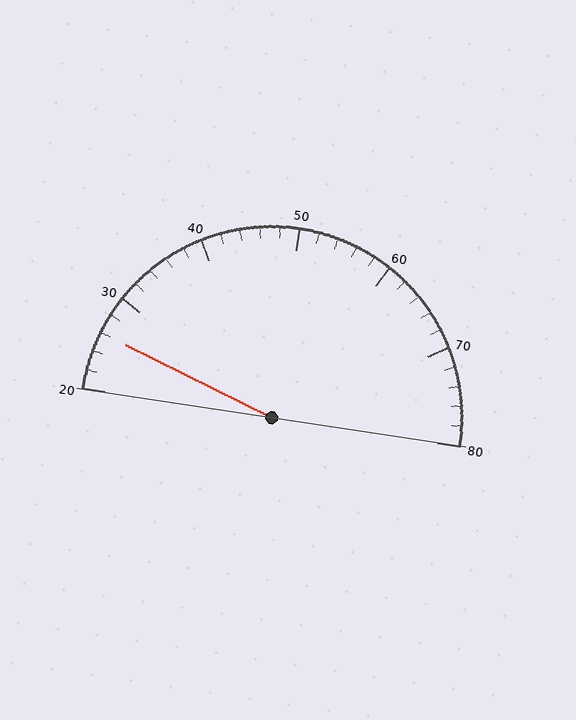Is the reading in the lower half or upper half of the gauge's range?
The reading is in the lower half of the range (20 to 80).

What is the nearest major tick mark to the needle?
The nearest major tick mark is 30.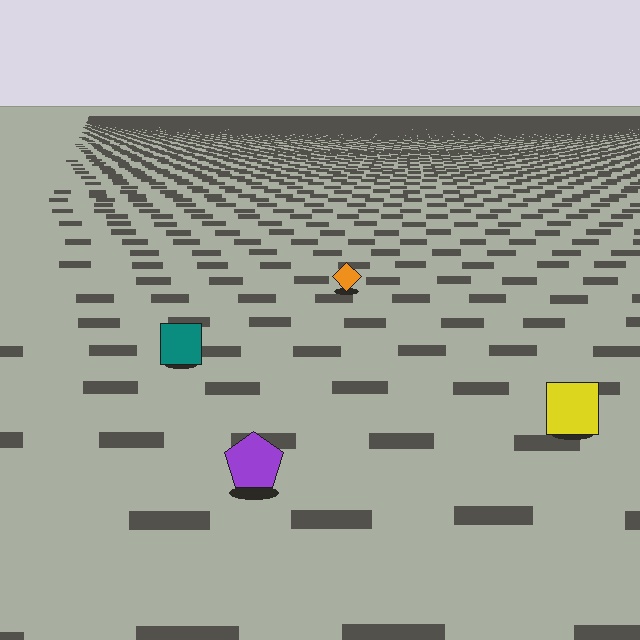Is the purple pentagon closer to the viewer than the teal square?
Yes. The purple pentagon is closer — you can tell from the texture gradient: the ground texture is coarser near it.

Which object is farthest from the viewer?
The orange diamond is farthest from the viewer. It appears smaller and the ground texture around it is denser.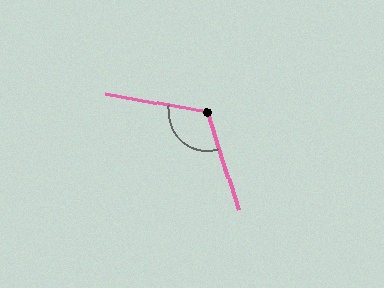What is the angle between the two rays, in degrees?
Approximately 118 degrees.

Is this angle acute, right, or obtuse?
It is obtuse.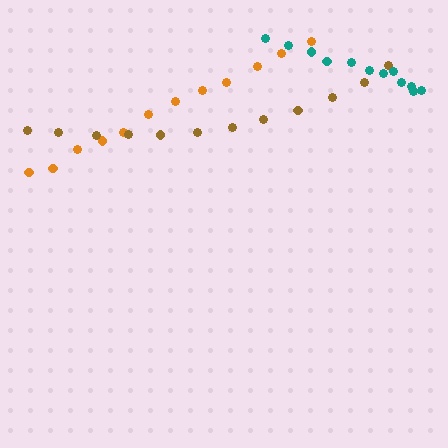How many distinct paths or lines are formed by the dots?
There are 3 distinct paths.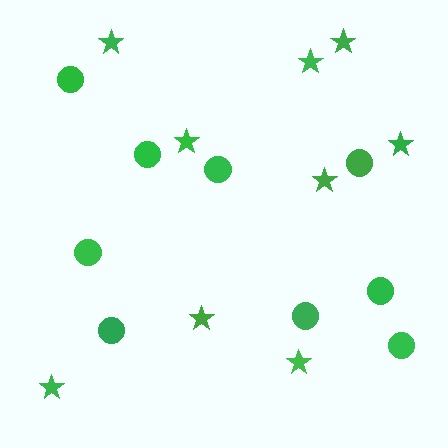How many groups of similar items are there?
There are 2 groups: one group of circles (9) and one group of stars (9).